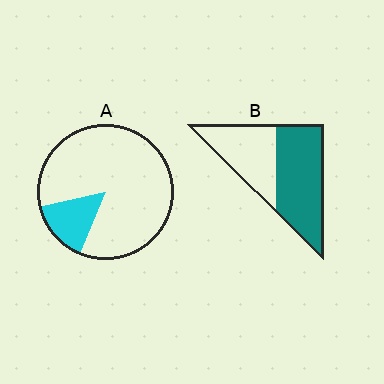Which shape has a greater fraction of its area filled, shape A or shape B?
Shape B.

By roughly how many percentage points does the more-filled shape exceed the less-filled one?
By roughly 40 percentage points (B over A).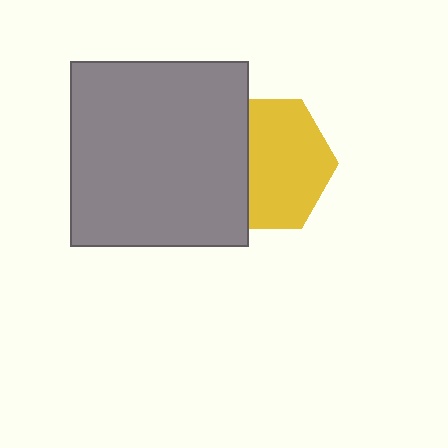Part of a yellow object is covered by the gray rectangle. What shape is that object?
It is a hexagon.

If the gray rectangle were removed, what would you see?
You would see the complete yellow hexagon.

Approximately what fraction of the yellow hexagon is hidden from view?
Roughly 37% of the yellow hexagon is hidden behind the gray rectangle.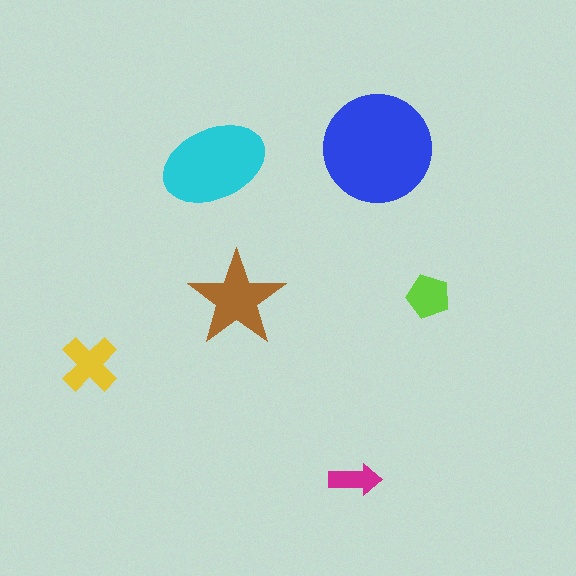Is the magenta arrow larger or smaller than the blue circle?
Smaller.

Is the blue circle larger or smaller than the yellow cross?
Larger.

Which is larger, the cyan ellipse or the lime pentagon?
The cyan ellipse.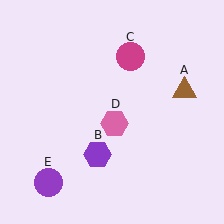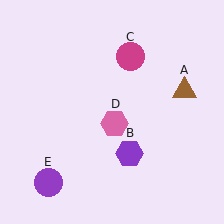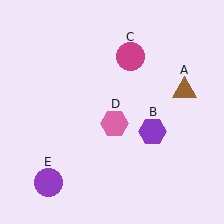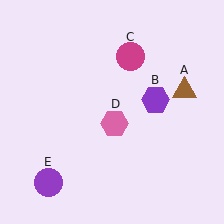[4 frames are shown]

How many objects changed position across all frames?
1 object changed position: purple hexagon (object B).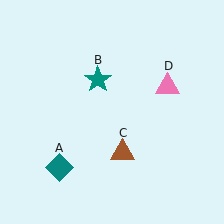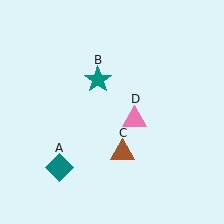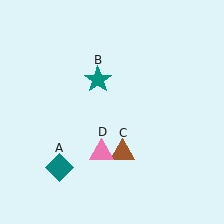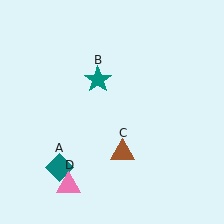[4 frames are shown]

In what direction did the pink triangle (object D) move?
The pink triangle (object D) moved down and to the left.